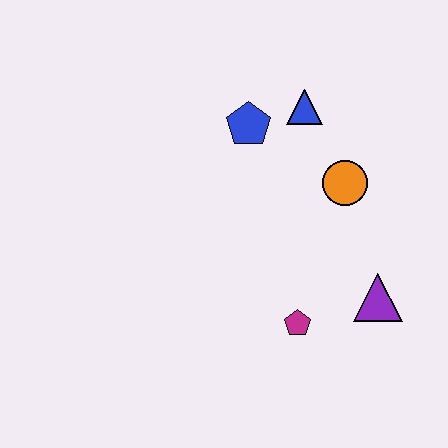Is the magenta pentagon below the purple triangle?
Yes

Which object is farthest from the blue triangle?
The magenta pentagon is farthest from the blue triangle.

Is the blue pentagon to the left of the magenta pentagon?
Yes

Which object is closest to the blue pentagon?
The blue triangle is closest to the blue pentagon.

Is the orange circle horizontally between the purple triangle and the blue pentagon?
Yes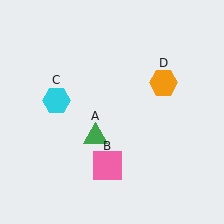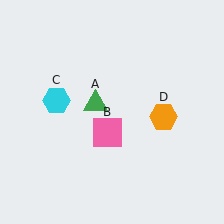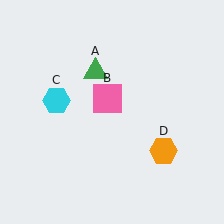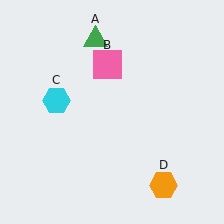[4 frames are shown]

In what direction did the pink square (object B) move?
The pink square (object B) moved up.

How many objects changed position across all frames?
3 objects changed position: green triangle (object A), pink square (object B), orange hexagon (object D).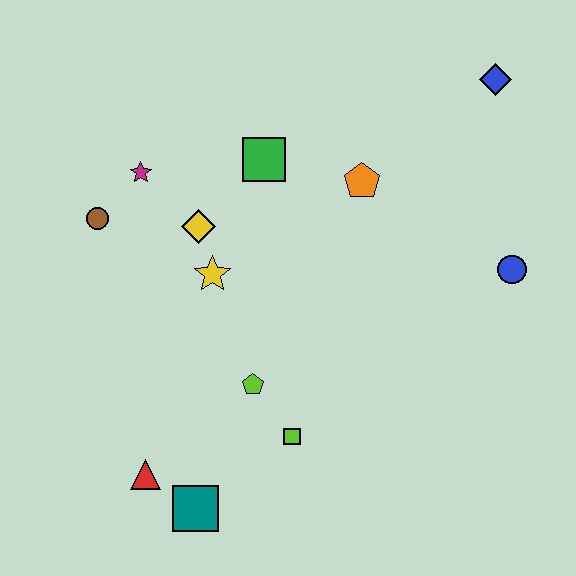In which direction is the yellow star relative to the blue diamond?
The yellow star is to the left of the blue diamond.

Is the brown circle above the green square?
No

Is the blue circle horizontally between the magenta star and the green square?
No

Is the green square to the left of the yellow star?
No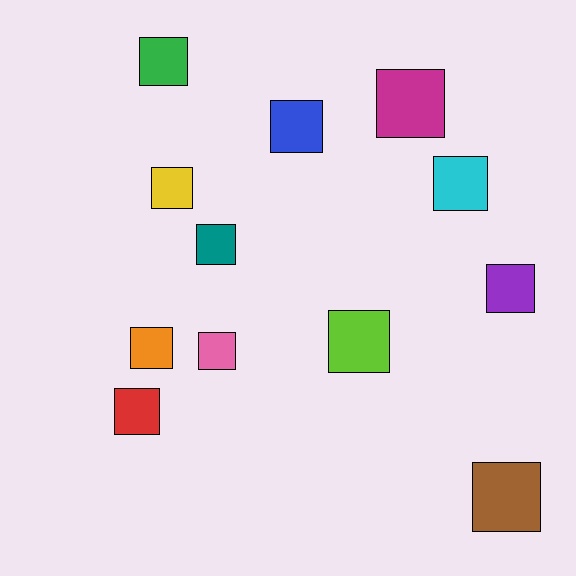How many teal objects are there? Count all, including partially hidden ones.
There is 1 teal object.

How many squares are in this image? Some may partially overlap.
There are 12 squares.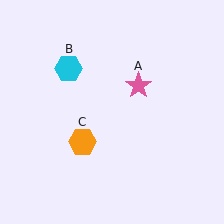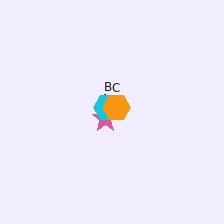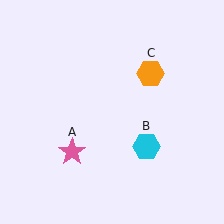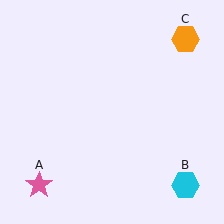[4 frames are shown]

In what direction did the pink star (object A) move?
The pink star (object A) moved down and to the left.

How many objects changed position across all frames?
3 objects changed position: pink star (object A), cyan hexagon (object B), orange hexagon (object C).